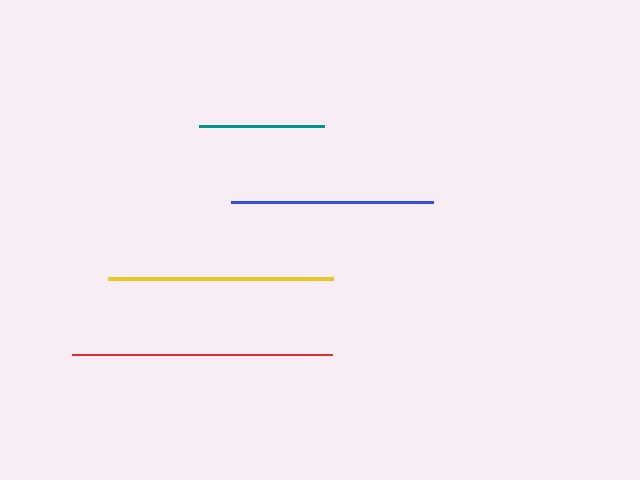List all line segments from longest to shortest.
From longest to shortest: red, yellow, blue, teal.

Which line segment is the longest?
The red line is the longest at approximately 260 pixels.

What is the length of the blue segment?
The blue segment is approximately 203 pixels long.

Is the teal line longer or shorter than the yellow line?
The yellow line is longer than the teal line.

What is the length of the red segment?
The red segment is approximately 260 pixels long.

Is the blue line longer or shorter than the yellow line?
The yellow line is longer than the blue line.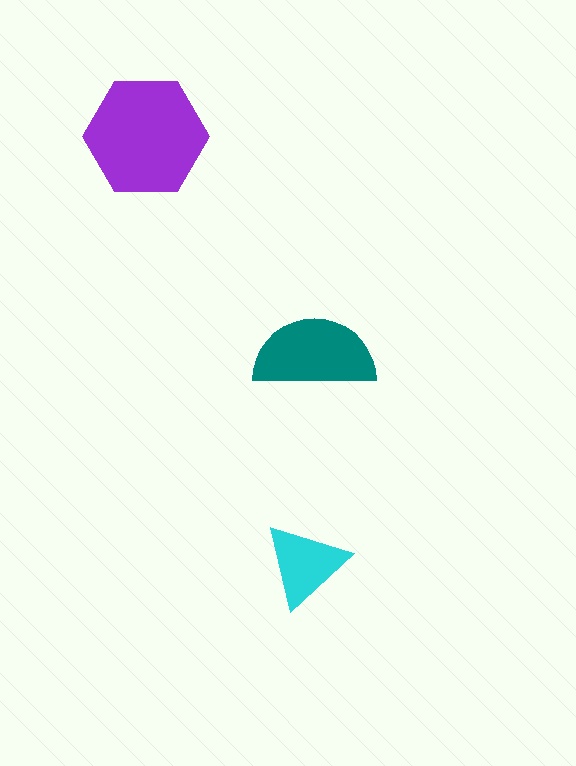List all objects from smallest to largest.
The cyan triangle, the teal semicircle, the purple hexagon.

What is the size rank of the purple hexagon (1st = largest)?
1st.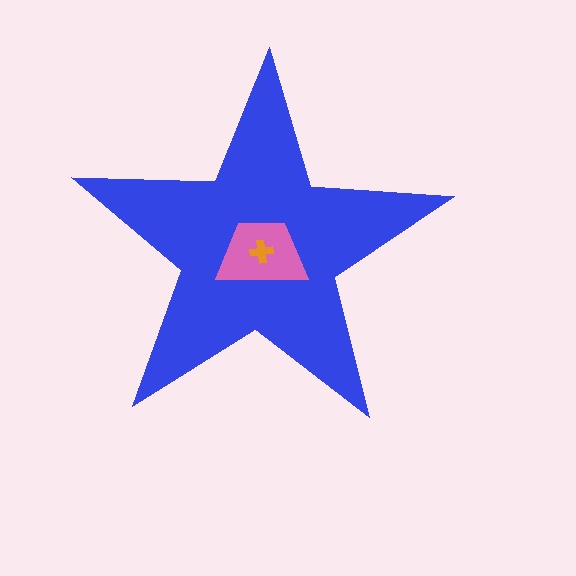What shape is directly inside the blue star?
The pink trapezoid.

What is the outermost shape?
The blue star.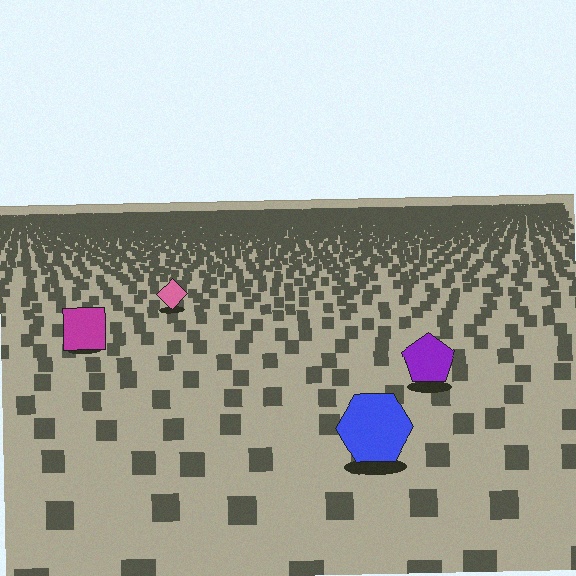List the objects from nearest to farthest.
From nearest to farthest: the blue hexagon, the purple pentagon, the magenta square, the pink diamond.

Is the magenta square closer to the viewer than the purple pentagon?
No. The purple pentagon is closer — you can tell from the texture gradient: the ground texture is coarser near it.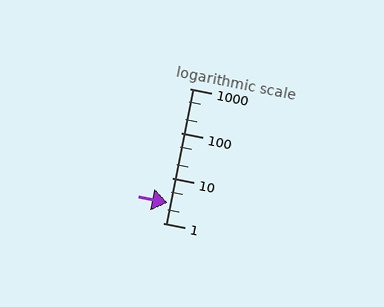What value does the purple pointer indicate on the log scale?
The pointer indicates approximately 2.8.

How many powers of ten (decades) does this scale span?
The scale spans 3 decades, from 1 to 1000.